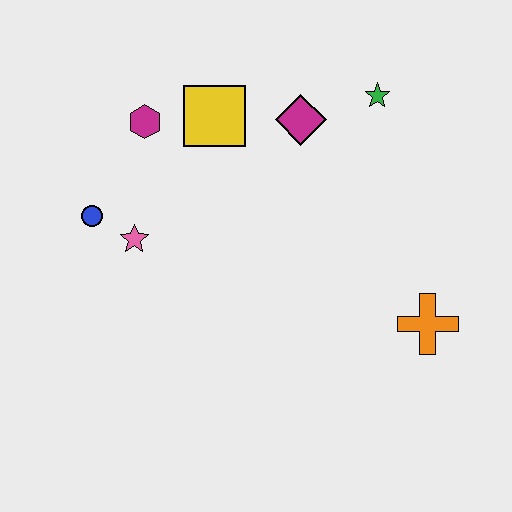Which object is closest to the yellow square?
The magenta hexagon is closest to the yellow square.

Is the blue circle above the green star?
No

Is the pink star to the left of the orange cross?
Yes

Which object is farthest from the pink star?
The orange cross is farthest from the pink star.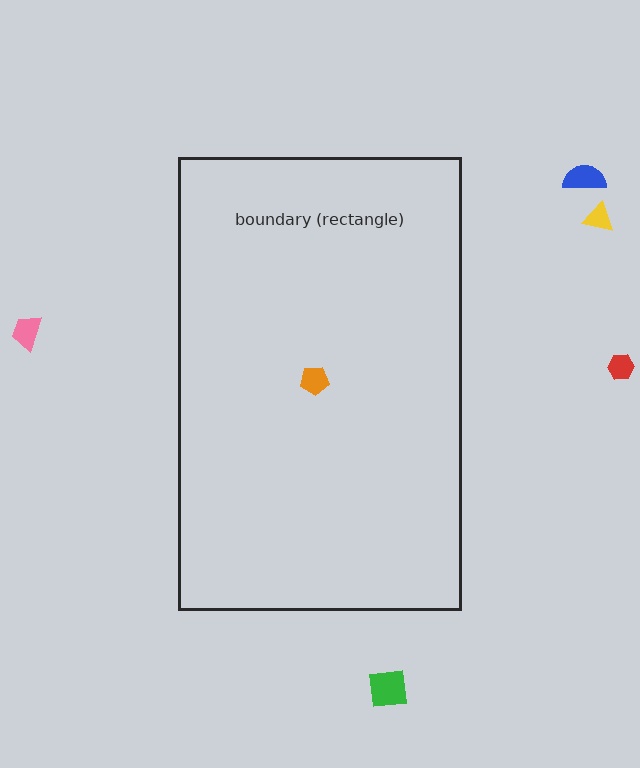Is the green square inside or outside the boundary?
Outside.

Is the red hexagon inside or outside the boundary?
Outside.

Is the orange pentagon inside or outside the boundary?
Inside.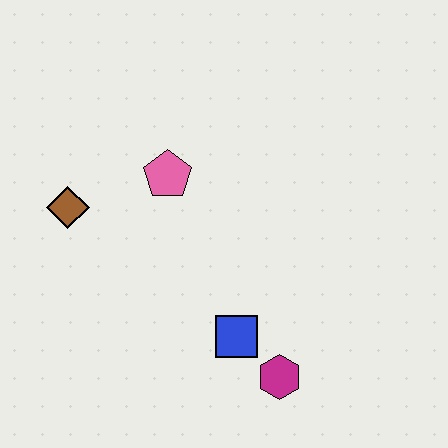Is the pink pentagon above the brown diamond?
Yes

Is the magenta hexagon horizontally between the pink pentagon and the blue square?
No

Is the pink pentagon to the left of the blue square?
Yes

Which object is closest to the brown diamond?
The pink pentagon is closest to the brown diamond.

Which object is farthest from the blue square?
The brown diamond is farthest from the blue square.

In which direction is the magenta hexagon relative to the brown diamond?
The magenta hexagon is to the right of the brown diamond.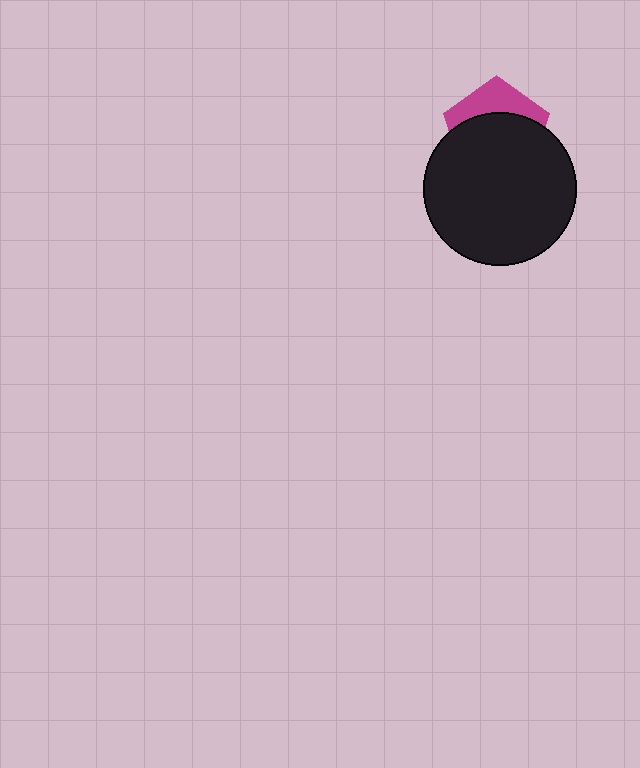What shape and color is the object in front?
The object in front is a black circle.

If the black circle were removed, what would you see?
You would see the complete magenta pentagon.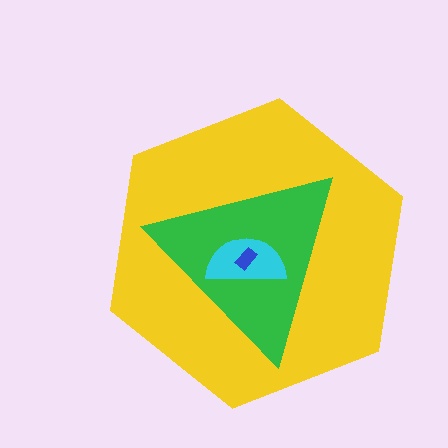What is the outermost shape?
The yellow hexagon.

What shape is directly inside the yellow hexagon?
The green triangle.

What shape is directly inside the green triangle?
The cyan semicircle.